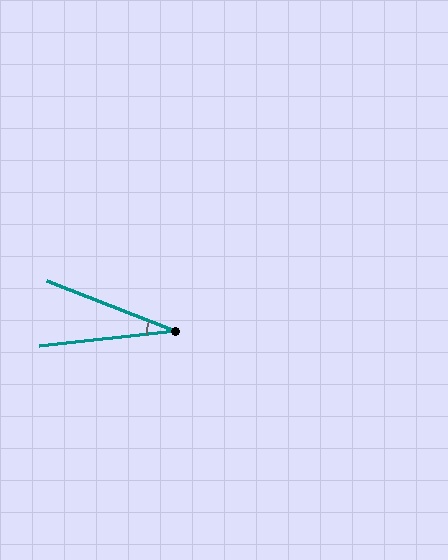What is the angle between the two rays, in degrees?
Approximately 27 degrees.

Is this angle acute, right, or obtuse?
It is acute.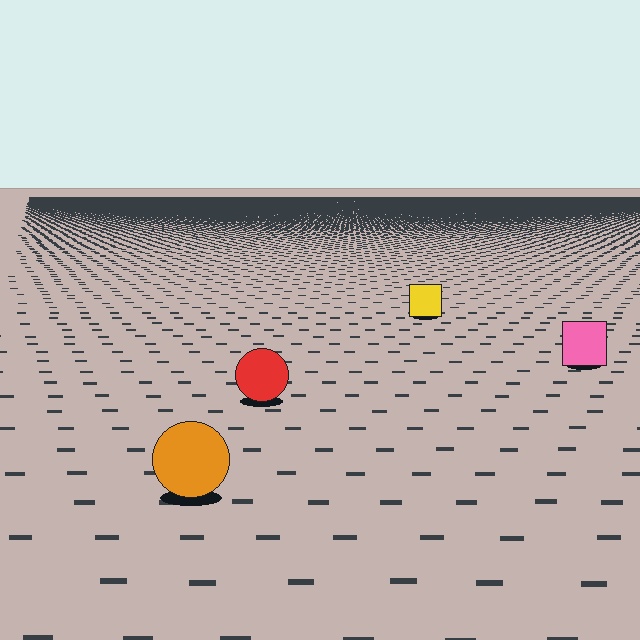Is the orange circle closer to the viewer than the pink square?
Yes. The orange circle is closer — you can tell from the texture gradient: the ground texture is coarser near it.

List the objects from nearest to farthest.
From nearest to farthest: the orange circle, the red circle, the pink square, the yellow square.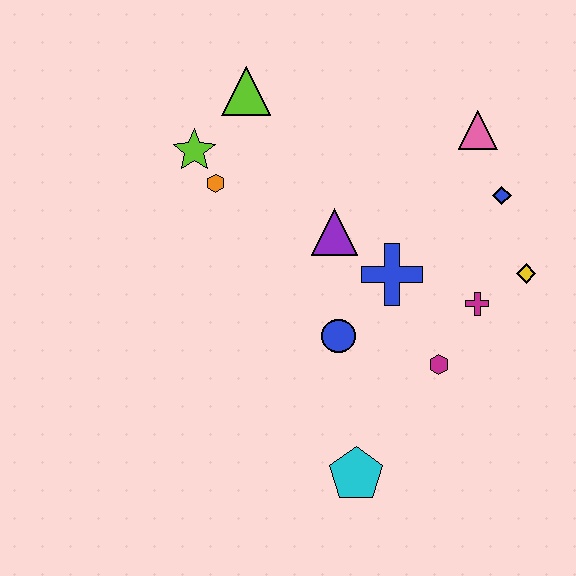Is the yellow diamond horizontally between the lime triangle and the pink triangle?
No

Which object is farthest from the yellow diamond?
The lime star is farthest from the yellow diamond.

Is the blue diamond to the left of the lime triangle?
No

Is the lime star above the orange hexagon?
Yes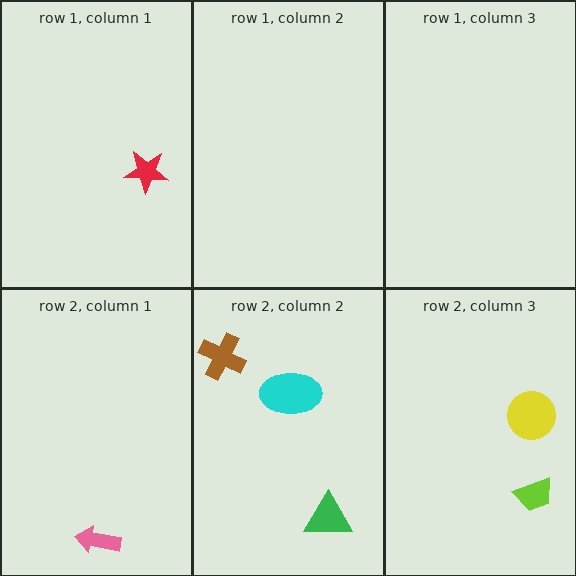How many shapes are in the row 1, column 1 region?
1.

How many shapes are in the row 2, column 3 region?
2.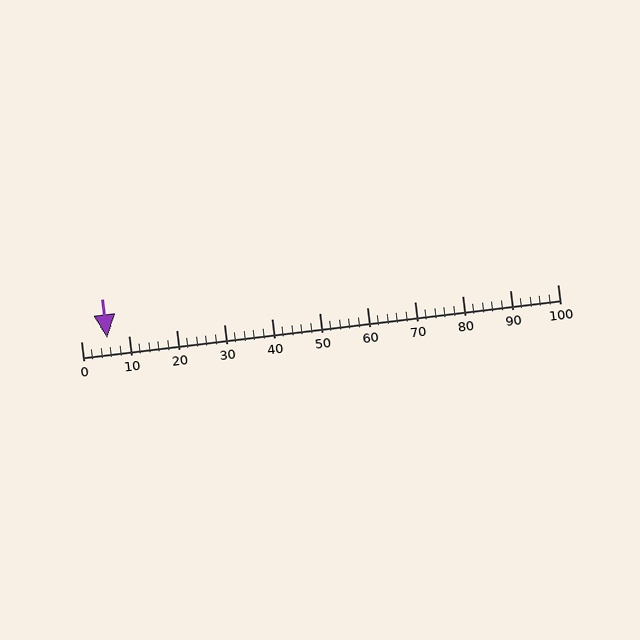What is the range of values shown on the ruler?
The ruler shows values from 0 to 100.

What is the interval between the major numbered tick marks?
The major tick marks are spaced 10 units apart.